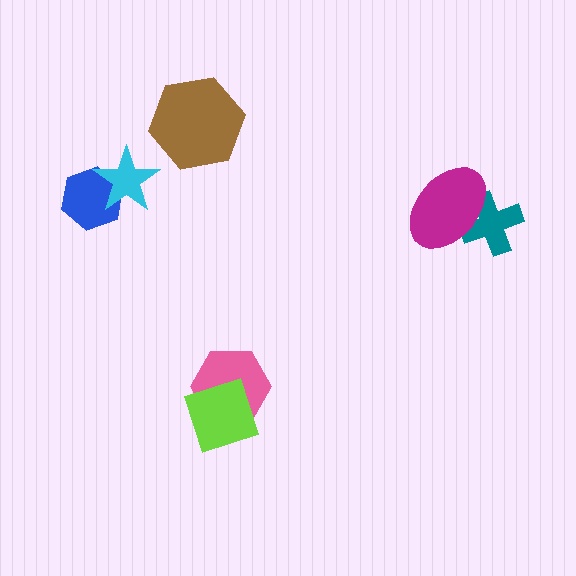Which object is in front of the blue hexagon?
The cyan star is in front of the blue hexagon.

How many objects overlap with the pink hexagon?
1 object overlaps with the pink hexagon.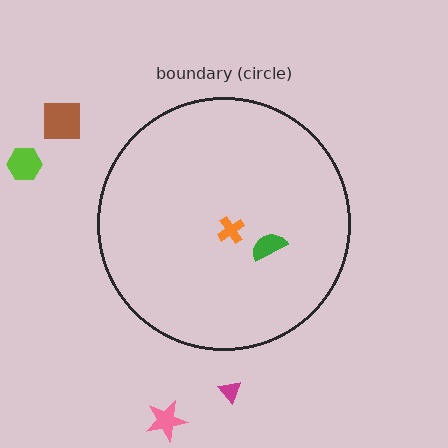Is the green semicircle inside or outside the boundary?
Inside.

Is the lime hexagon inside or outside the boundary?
Outside.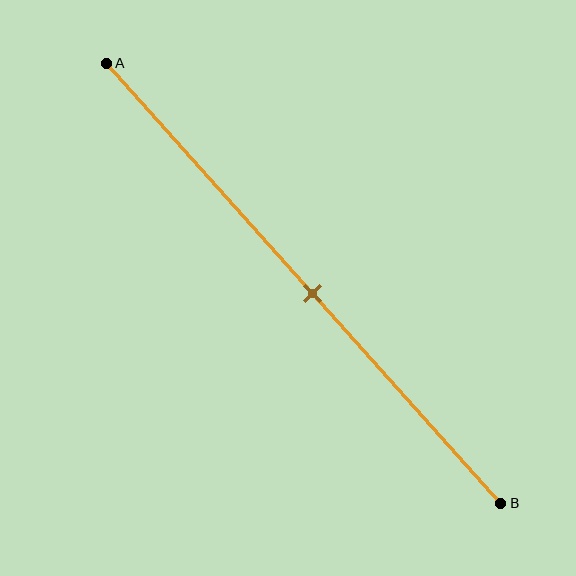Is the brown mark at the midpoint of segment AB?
Yes, the mark is approximately at the midpoint.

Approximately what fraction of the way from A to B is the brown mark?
The brown mark is approximately 50% of the way from A to B.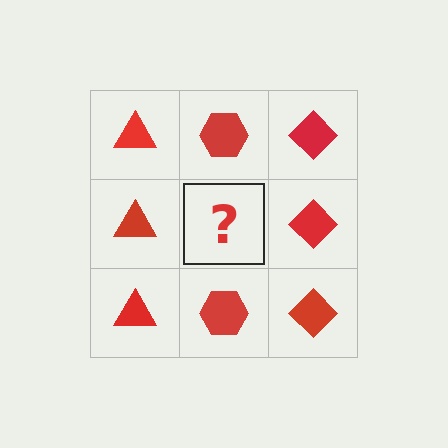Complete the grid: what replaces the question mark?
The question mark should be replaced with a red hexagon.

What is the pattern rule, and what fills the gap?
The rule is that each column has a consistent shape. The gap should be filled with a red hexagon.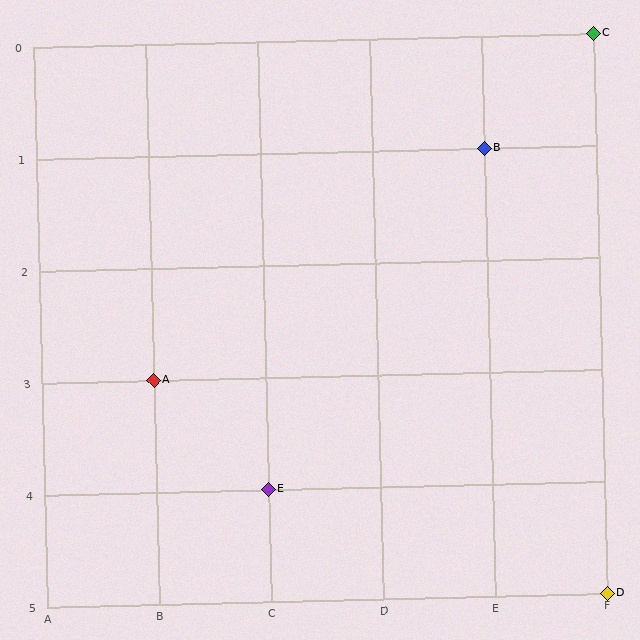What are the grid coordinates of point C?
Point C is at grid coordinates (F, 0).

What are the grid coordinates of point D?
Point D is at grid coordinates (F, 5).